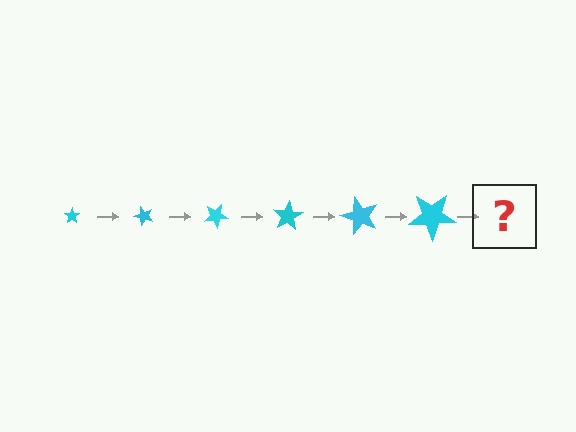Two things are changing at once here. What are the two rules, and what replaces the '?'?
The two rules are that the star grows larger each step and it rotates 50 degrees each step. The '?' should be a star, larger than the previous one and rotated 300 degrees from the start.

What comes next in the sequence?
The next element should be a star, larger than the previous one and rotated 300 degrees from the start.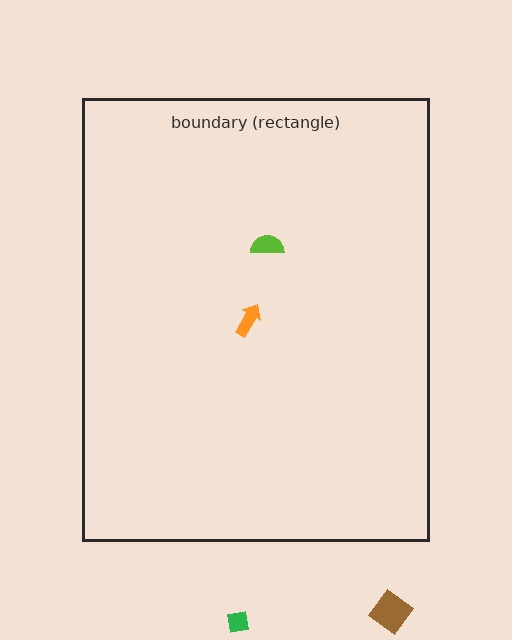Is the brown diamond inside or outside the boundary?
Outside.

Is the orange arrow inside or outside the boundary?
Inside.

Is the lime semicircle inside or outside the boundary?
Inside.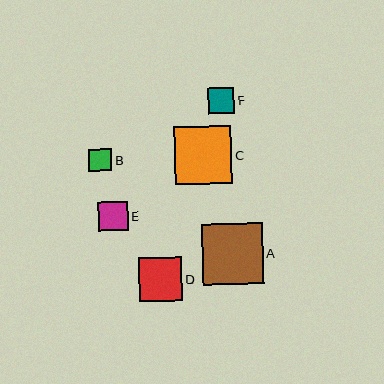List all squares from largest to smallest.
From largest to smallest: A, C, D, E, F, B.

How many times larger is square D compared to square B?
Square D is approximately 1.9 times the size of square B.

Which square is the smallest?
Square B is the smallest with a size of approximately 23 pixels.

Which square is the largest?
Square A is the largest with a size of approximately 61 pixels.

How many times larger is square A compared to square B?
Square A is approximately 2.7 times the size of square B.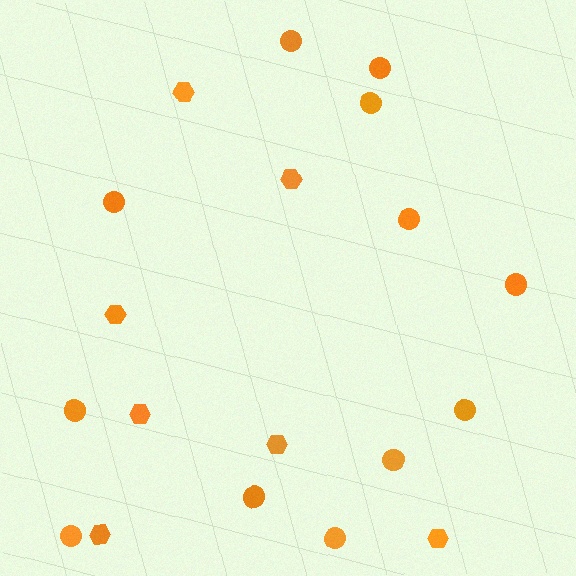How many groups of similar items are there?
There are 2 groups: one group of hexagons (7) and one group of circles (12).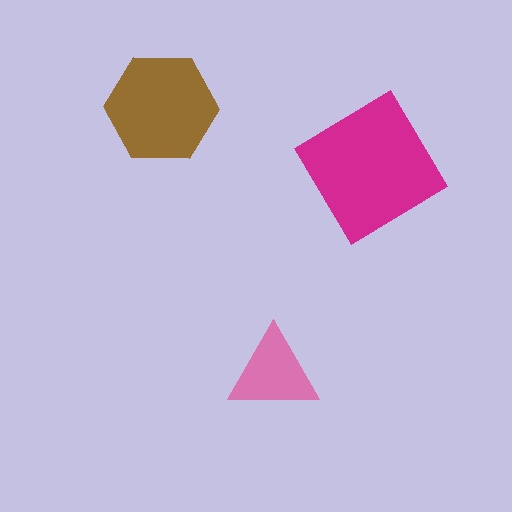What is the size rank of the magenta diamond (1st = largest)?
1st.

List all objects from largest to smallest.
The magenta diamond, the brown hexagon, the pink triangle.